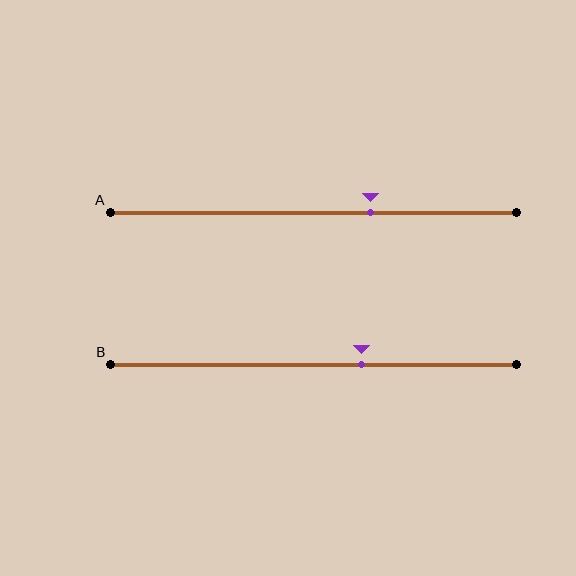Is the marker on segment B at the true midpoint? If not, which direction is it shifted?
No, the marker on segment B is shifted to the right by about 12% of the segment length.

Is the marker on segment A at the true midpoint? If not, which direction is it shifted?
No, the marker on segment A is shifted to the right by about 14% of the segment length.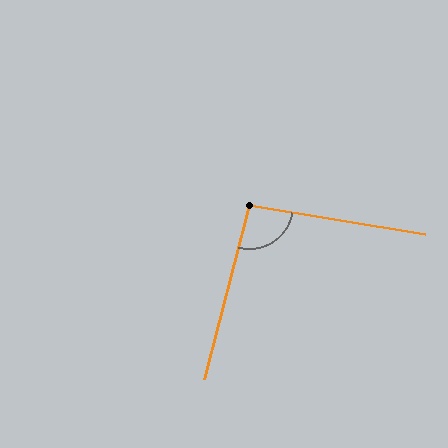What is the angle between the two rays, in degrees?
Approximately 95 degrees.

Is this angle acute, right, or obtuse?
It is obtuse.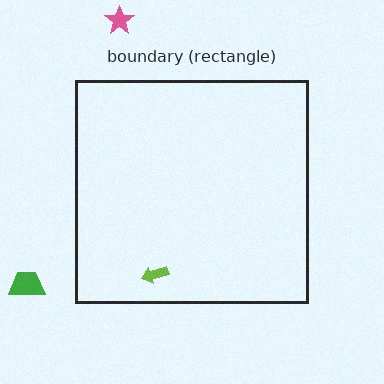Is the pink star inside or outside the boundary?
Outside.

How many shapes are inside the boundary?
1 inside, 2 outside.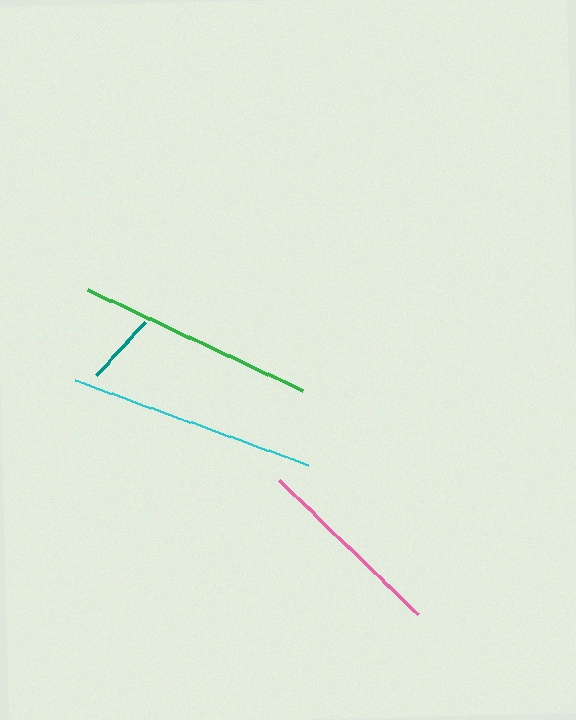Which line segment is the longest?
The cyan line is the longest at approximately 247 pixels.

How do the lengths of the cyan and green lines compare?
The cyan and green lines are approximately the same length.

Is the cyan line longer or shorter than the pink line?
The cyan line is longer than the pink line.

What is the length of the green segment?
The green segment is approximately 236 pixels long.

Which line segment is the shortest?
The teal line is the shortest at approximately 72 pixels.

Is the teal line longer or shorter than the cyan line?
The cyan line is longer than the teal line.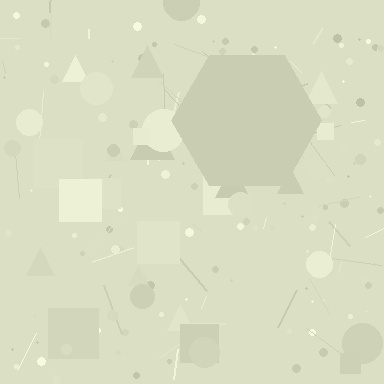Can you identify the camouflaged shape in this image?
The camouflaged shape is a hexagon.